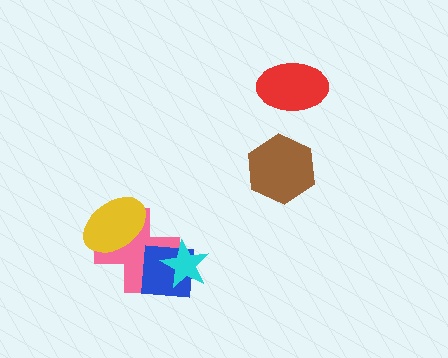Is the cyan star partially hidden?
No, no other shape covers it.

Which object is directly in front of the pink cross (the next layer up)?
The blue square is directly in front of the pink cross.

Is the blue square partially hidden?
Yes, it is partially covered by another shape.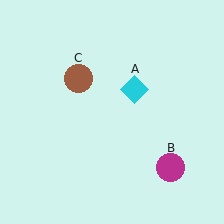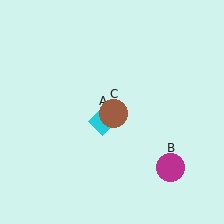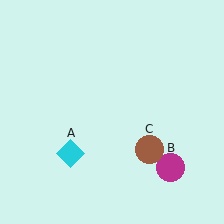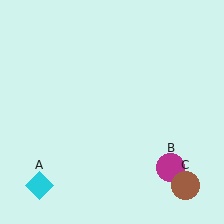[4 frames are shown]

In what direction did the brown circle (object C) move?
The brown circle (object C) moved down and to the right.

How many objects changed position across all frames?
2 objects changed position: cyan diamond (object A), brown circle (object C).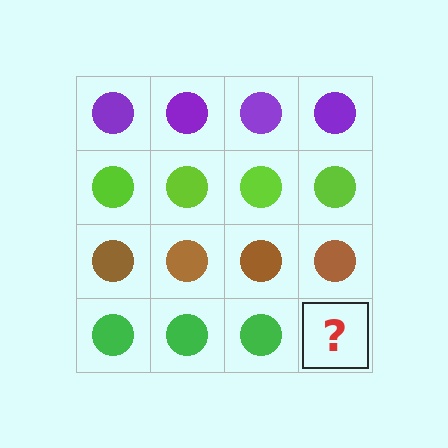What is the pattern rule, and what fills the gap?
The rule is that each row has a consistent color. The gap should be filled with a green circle.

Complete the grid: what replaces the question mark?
The question mark should be replaced with a green circle.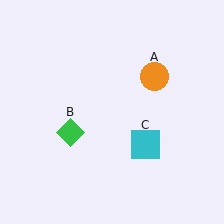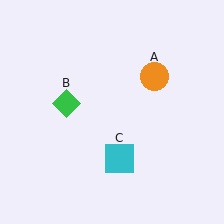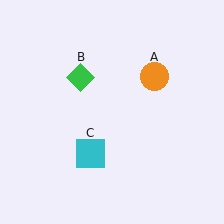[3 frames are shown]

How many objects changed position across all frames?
2 objects changed position: green diamond (object B), cyan square (object C).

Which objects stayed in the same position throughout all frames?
Orange circle (object A) remained stationary.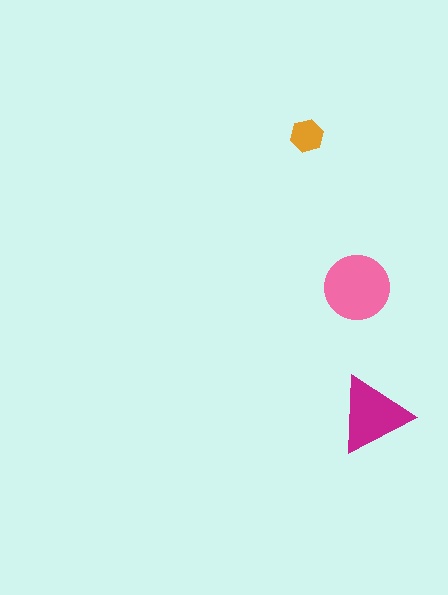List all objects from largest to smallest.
The pink circle, the magenta triangle, the orange hexagon.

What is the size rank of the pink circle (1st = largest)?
1st.